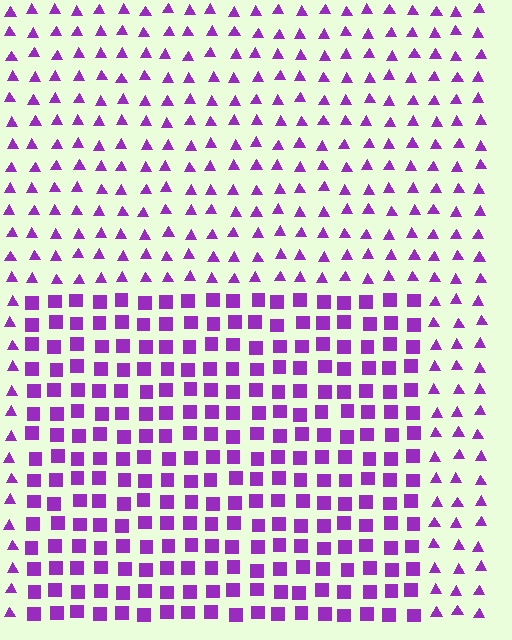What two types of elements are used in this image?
The image uses squares inside the rectangle region and triangles outside it.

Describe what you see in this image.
The image is filled with small purple elements arranged in a uniform grid. A rectangle-shaped region contains squares, while the surrounding area contains triangles. The boundary is defined purely by the change in element shape.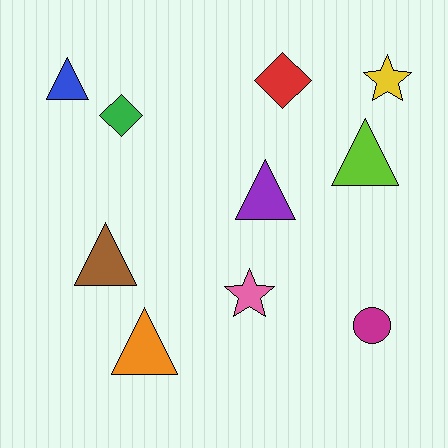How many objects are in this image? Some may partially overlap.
There are 10 objects.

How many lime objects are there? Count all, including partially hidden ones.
There is 1 lime object.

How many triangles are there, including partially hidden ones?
There are 5 triangles.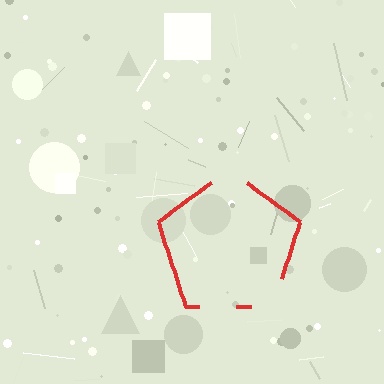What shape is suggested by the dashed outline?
The dashed outline suggests a pentagon.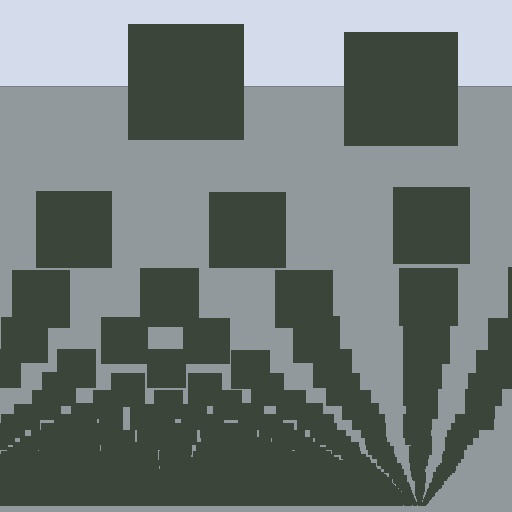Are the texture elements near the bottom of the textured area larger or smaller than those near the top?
Smaller. The gradient is inverted — elements near the bottom are smaller and denser.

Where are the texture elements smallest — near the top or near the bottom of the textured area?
Near the bottom.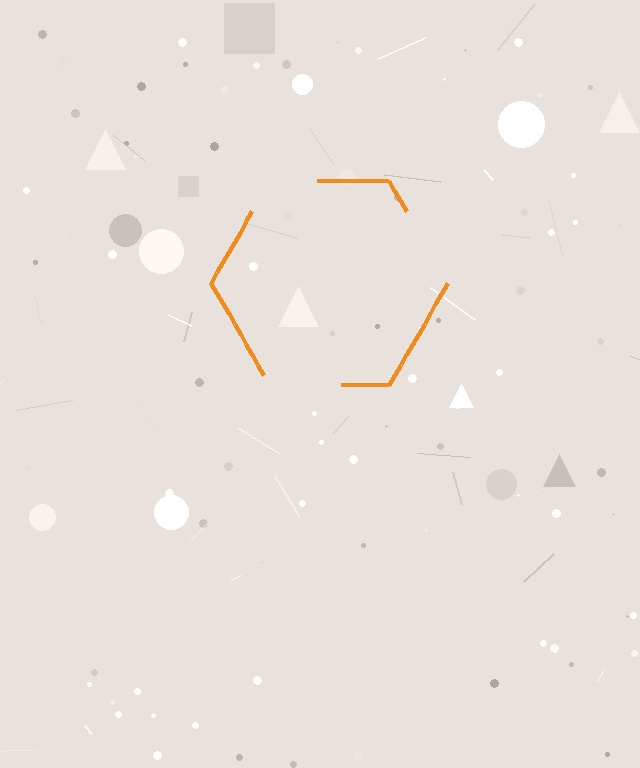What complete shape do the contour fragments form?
The contour fragments form a hexagon.